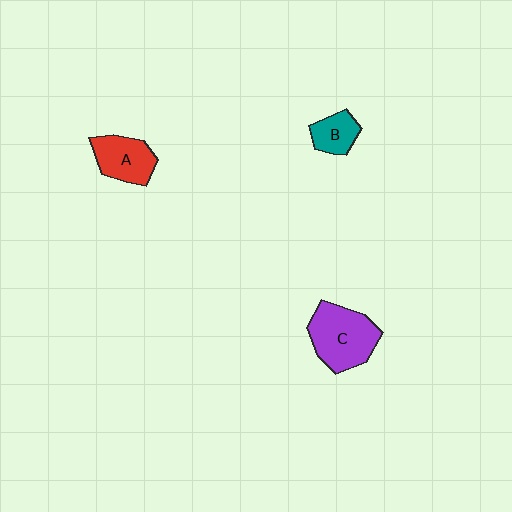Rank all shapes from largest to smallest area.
From largest to smallest: C (purple), A (red), B (teal).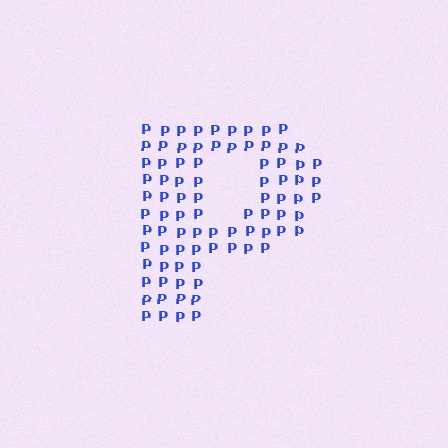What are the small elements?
The small elements are letter P's.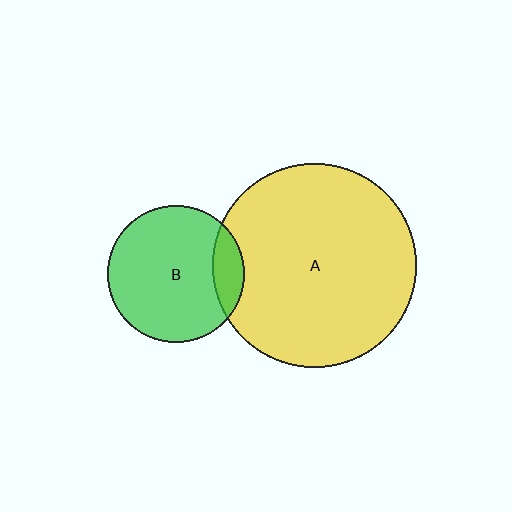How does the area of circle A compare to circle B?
Approximately 2.2 times.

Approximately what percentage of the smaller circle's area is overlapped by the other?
Approximately 15%.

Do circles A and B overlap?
Yes.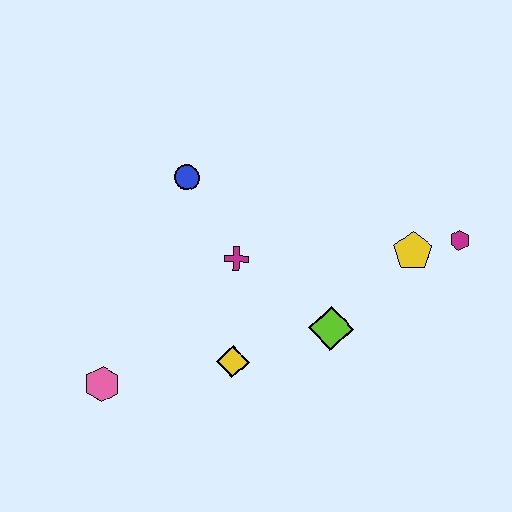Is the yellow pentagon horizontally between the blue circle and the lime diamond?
No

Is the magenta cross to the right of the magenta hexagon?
No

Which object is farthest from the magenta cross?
The magenta hexagon is farthest from the magenta cross.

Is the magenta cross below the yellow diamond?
No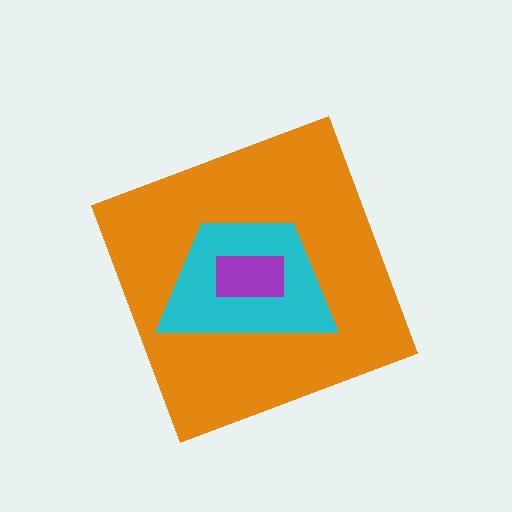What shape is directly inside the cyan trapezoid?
The purple rectangle.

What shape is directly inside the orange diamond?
The cyan trapezoid.